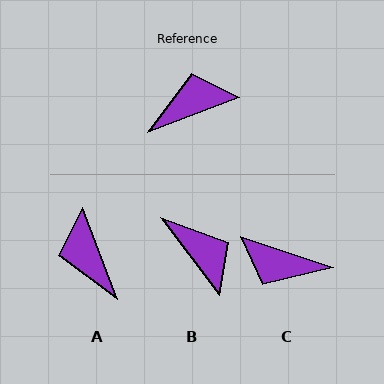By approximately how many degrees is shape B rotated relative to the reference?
Approximately 73 degrees clockwise.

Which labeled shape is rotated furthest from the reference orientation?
C, about 141 degrees away.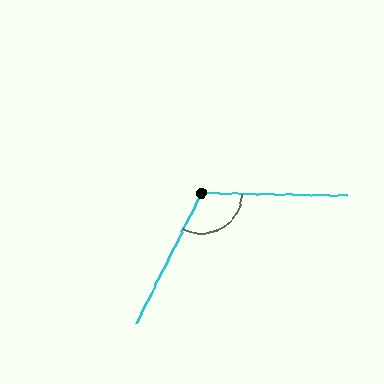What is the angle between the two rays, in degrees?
Approximately 115 degrees.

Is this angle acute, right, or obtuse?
It is obtuse.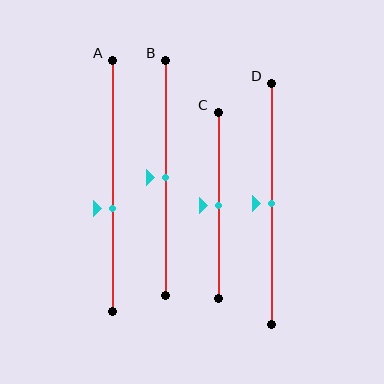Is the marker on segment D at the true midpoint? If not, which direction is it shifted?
Yes, the marker on segment D is at the true midpoint.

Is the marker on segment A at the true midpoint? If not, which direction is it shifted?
No, the marker on segment A is shifted downward by about 9% of the segment length.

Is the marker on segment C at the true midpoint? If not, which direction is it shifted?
Yes, the marker on segment C is at the true midpoint.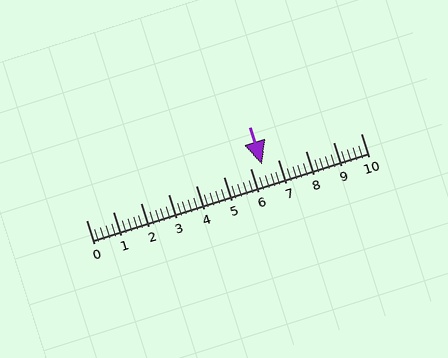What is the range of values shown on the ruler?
The ruler shows values from 0 to 10.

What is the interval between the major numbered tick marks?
The major tick marks are spaced 1 units apart.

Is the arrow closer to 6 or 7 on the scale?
The arrow is closer to 6.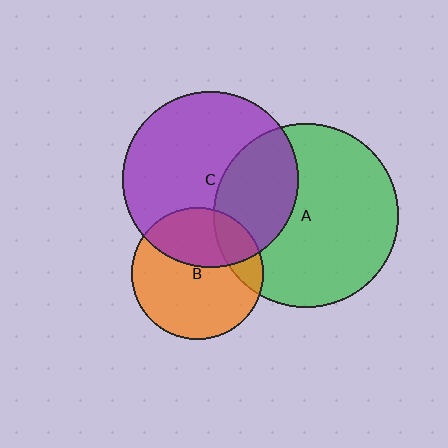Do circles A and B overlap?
Yes.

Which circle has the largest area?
Circle A (green).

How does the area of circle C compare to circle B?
Approximately 1.8 times.